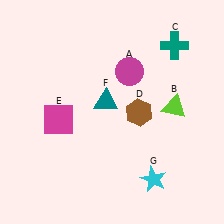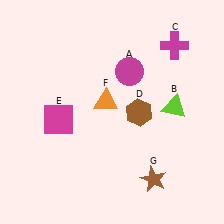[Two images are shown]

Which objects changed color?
C changed from teal to magenta. F changed from teal to orange. G changed from cyan to brown.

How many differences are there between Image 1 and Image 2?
There are 3 differences between the two images.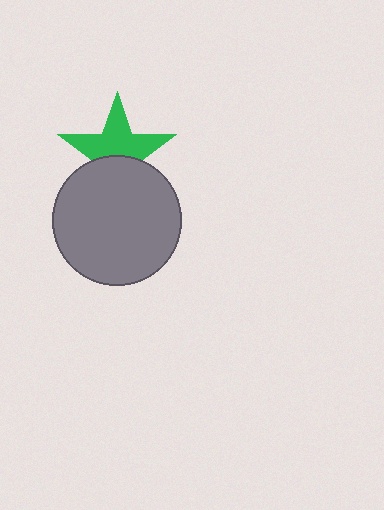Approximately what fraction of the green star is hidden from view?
Roughly 42% of the green star is hidden behind the gray circle.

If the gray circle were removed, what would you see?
You would see the complete green star.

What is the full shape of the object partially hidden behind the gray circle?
The partially hidden object is a green star.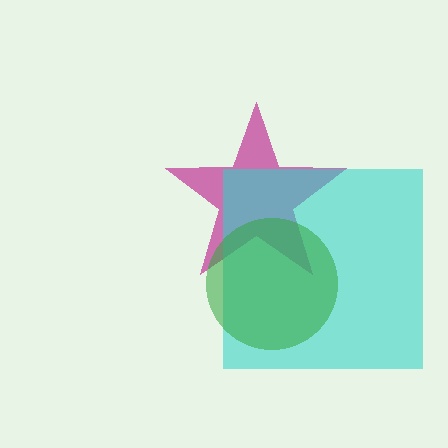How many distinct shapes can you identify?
There are 3 distinct shapes: a magenta star, a cyan square, a green circle.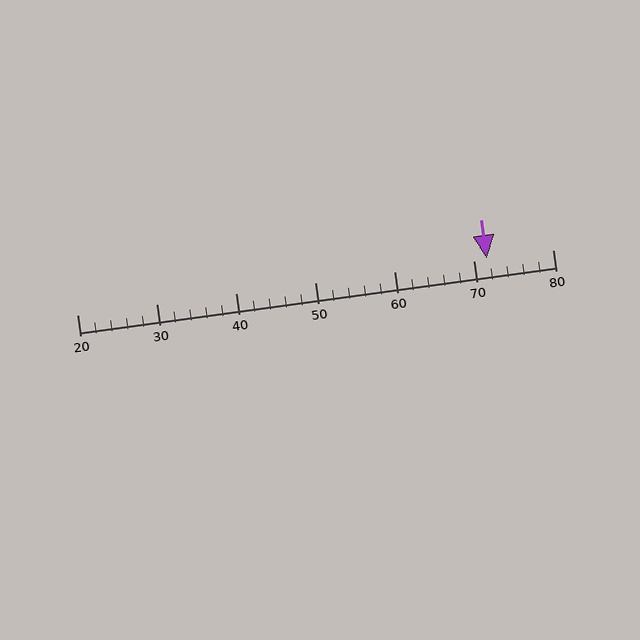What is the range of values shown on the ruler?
The ruler shows values from 20 to 80.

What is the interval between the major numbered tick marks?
The major tick marks are spaced 10 units apart.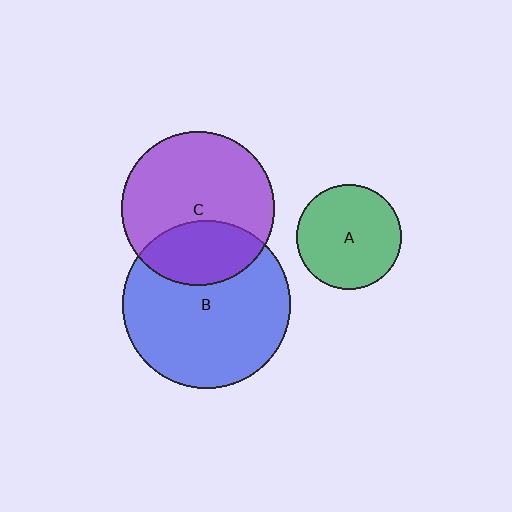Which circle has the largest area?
Circle B (blue).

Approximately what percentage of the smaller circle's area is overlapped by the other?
Approximately 30%.